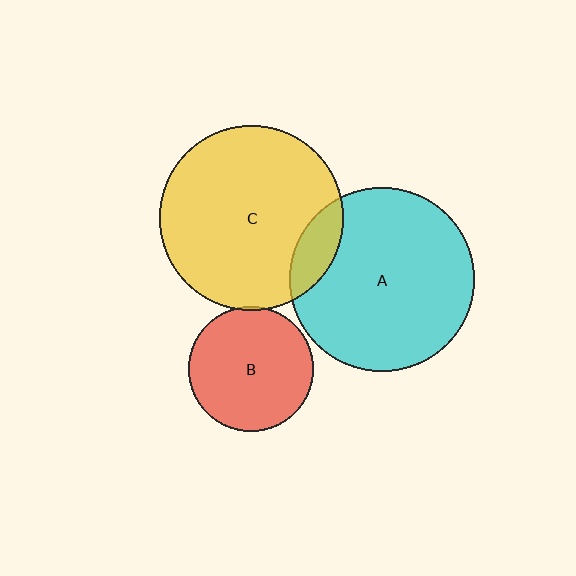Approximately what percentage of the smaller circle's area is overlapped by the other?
Approximately 5%.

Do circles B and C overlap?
Yes.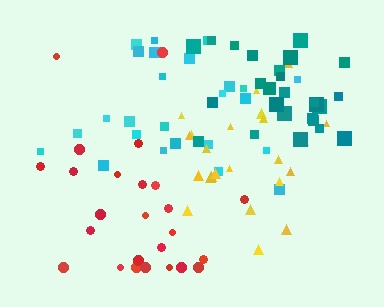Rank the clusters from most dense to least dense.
teal, yellow, cyan, red.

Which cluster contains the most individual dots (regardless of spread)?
Red (27).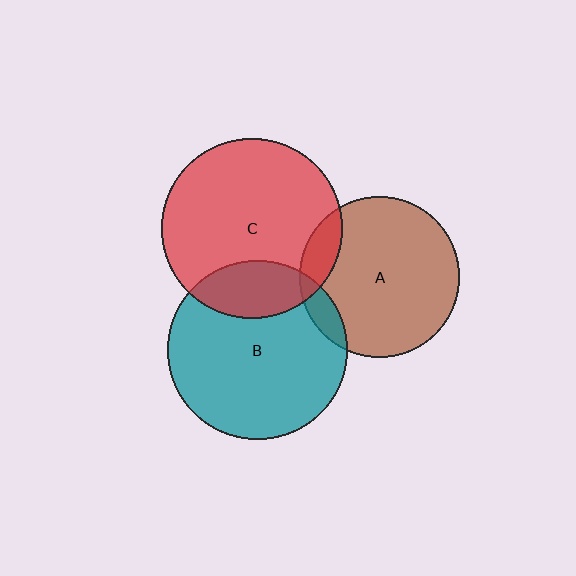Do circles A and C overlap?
Yes.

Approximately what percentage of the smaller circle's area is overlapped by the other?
Approximately 10%.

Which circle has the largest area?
Circle C (red).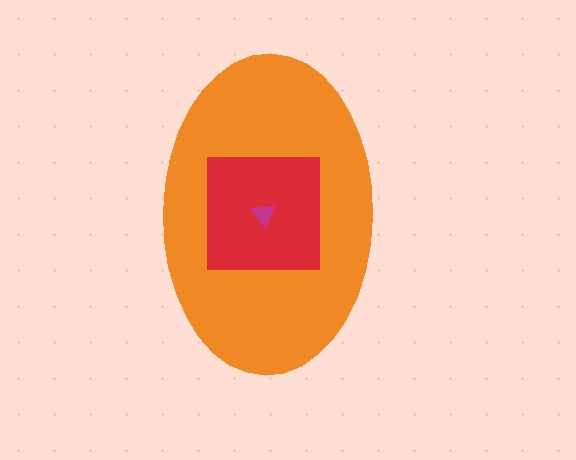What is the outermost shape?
The orange ellipse.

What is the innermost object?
The magenta triangle.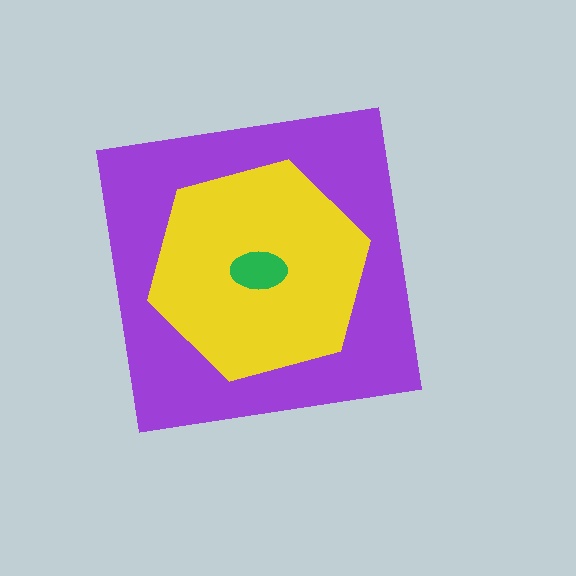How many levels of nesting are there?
3.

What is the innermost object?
The green ellipse.